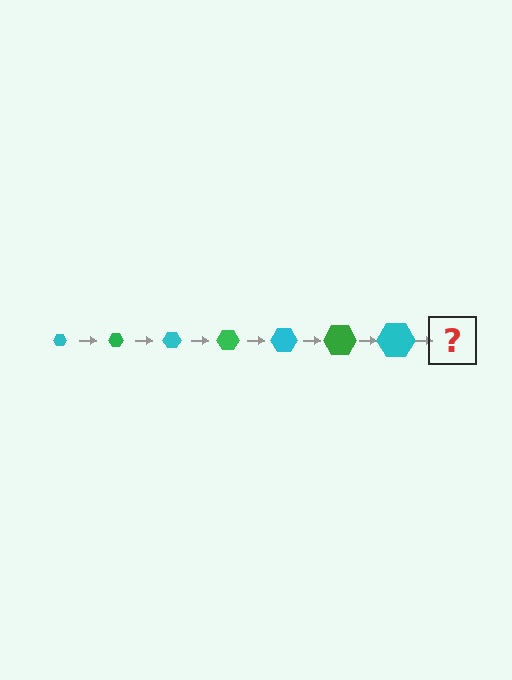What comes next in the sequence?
The next element should be a green hexagon, larger than the previous one.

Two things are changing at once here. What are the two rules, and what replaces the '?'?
The two rules are that the hexagon grows larger each step and the color cycles through cyan and green. The '?' should be a green hexagon, larger than the previous one.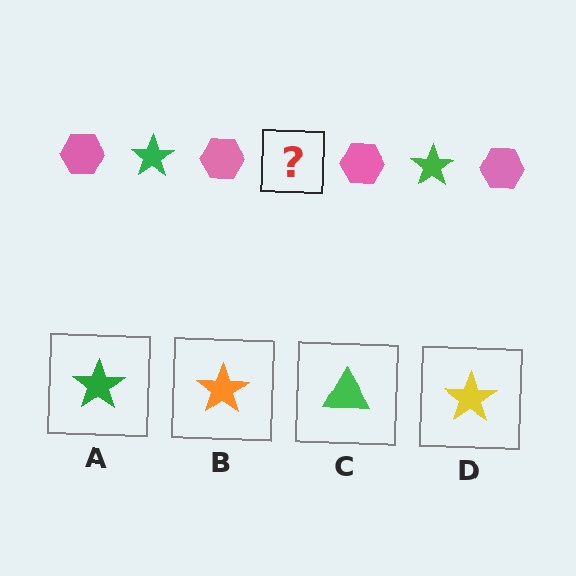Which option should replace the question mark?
Option A.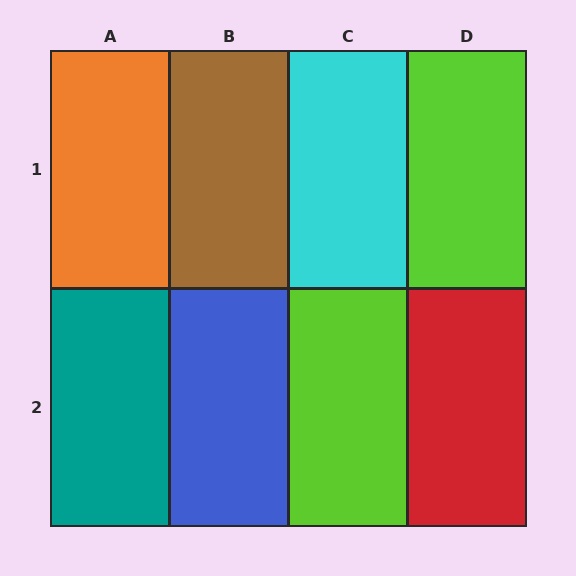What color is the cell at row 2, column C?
Lime.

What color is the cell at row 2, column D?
Red.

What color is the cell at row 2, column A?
Teal.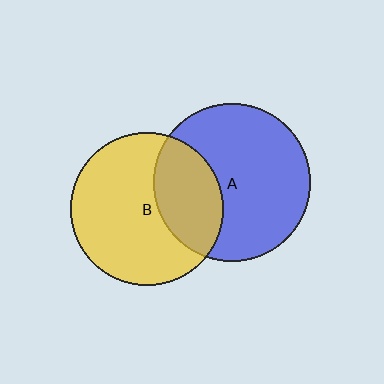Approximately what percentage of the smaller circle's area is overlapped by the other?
Approximately 30%.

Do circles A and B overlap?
Yes.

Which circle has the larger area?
Circle A (blue).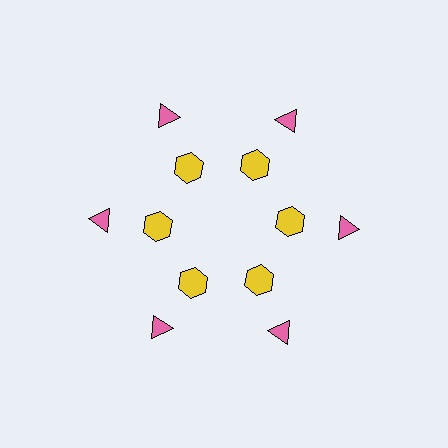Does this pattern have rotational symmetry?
Yes, this pattern has 6-fold rotational symmetry. It looks the same after rotating 60 degrees around the center.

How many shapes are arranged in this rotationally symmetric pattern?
There are 12 shapes, arranged in 6 groups of 2.